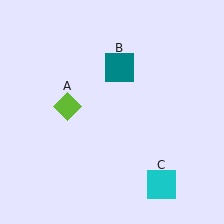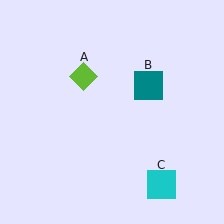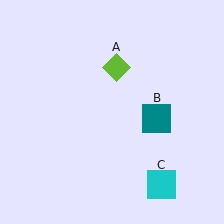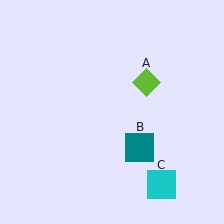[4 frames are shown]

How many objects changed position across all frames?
2 objects changed position: lime diamond (object A), teal square (object B).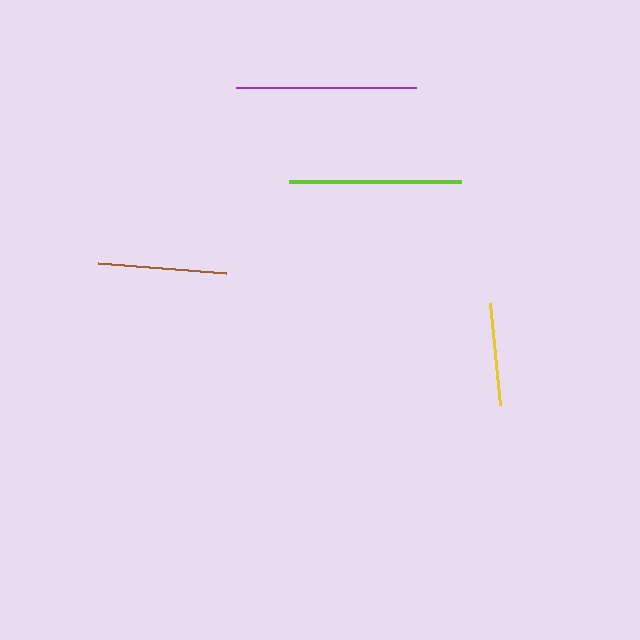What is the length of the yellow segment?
The yellow segment is approximately 103 pixels long.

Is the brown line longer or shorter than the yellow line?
The brown line is longer than the yellow line.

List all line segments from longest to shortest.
From longest to shortest: purple, lime, brown, yellow.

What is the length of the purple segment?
The purple segment is approximately 180 pixels long.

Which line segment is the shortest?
The yellow line is the shortest at approximately 103 pixels.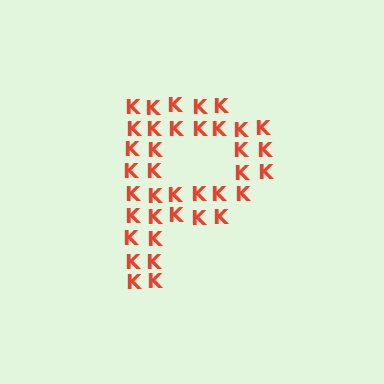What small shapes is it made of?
It is made of small letter K's.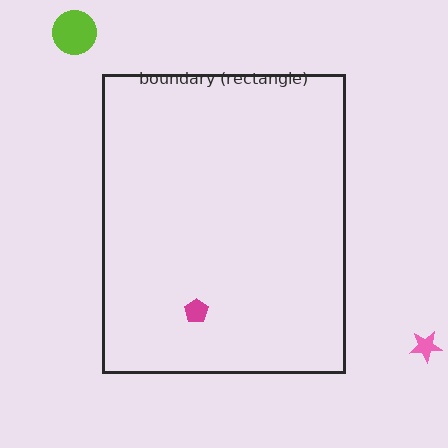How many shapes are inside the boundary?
1 inside, 2 outside.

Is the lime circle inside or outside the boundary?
Outside.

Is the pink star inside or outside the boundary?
Outside.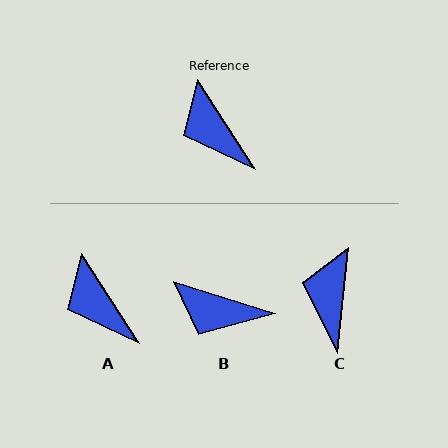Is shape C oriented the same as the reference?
No, it is off by about 38 degrees.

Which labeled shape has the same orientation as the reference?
A.